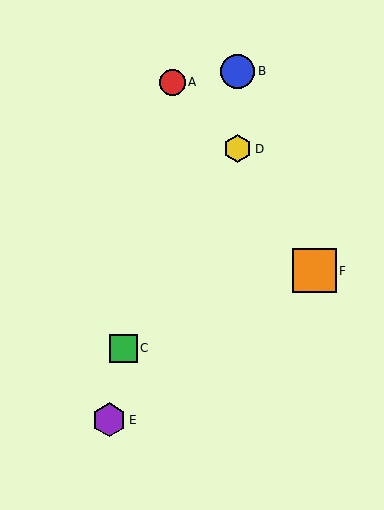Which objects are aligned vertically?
Objects B, D are aligned vertically.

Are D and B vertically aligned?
Yes, both are at x≈238.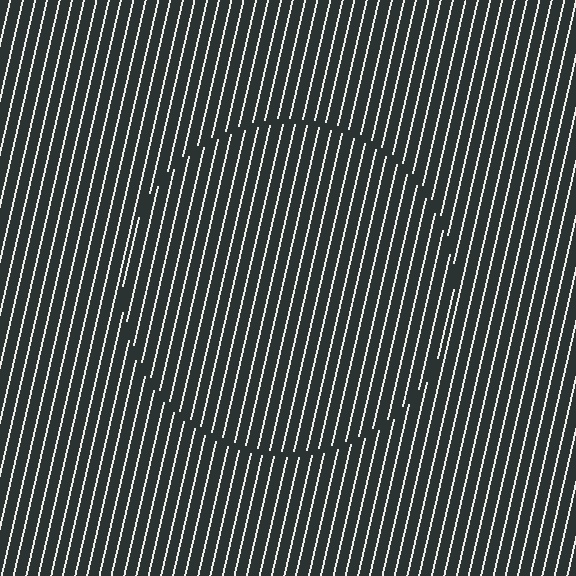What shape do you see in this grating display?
An illusory circle. The interior of the shape contains the same grating, shifted by half a period — the contour is defined by the phase discontinuity where line-ends from the inner and outer gratings abut.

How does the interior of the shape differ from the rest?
The interior of the shape contains the same grating, shifted by half a period — the contour is defined by the phase discontinuity where line-ends from the inner and outer gratings abut.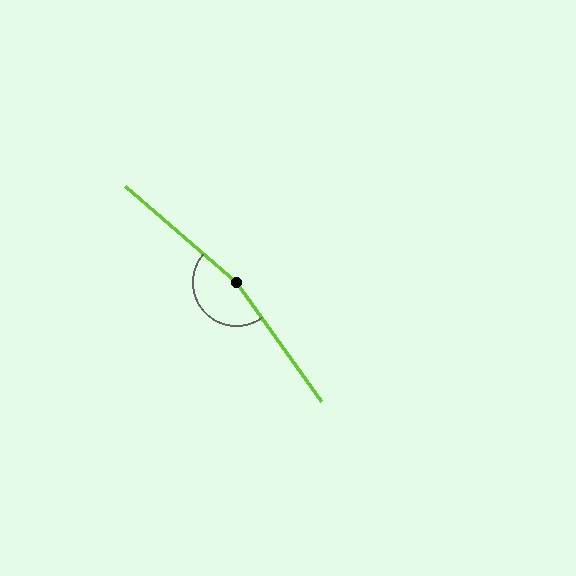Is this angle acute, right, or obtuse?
It is obtuse.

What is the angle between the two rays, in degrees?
Approximately 166 degrees.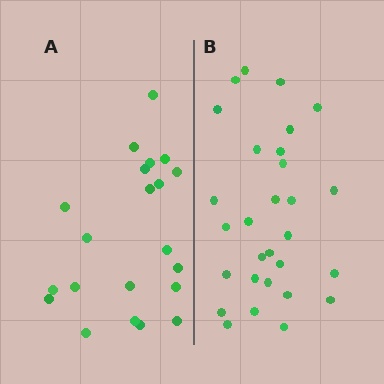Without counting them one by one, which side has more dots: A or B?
Region B (the right region) has more dots.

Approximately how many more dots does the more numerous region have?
Region B has roughly 8 or so more dots than region A.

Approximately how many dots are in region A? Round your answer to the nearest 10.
About 20 dots. (The exact count is 21, which rounds to 20.)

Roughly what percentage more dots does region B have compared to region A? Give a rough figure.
About 40% more.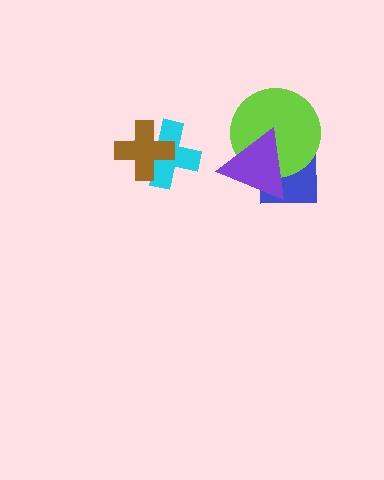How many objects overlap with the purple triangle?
2 objects overlap with the purple triangle.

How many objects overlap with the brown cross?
1 object overlaps with the brown cross.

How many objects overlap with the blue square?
2 objects overlap with the blue square.